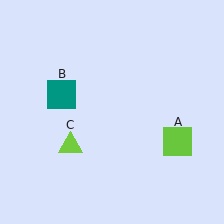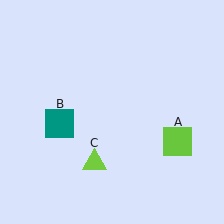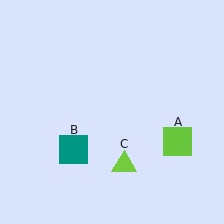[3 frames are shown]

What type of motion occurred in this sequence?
The teal square (object B), lime triangle (object C) rotated counterclockwise around the center of the scene.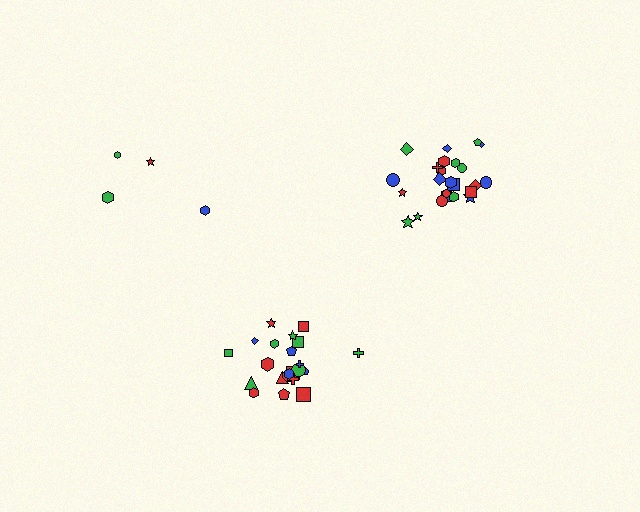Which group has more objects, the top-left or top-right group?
The top-right group.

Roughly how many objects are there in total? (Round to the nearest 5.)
Roughly 50 objects in total.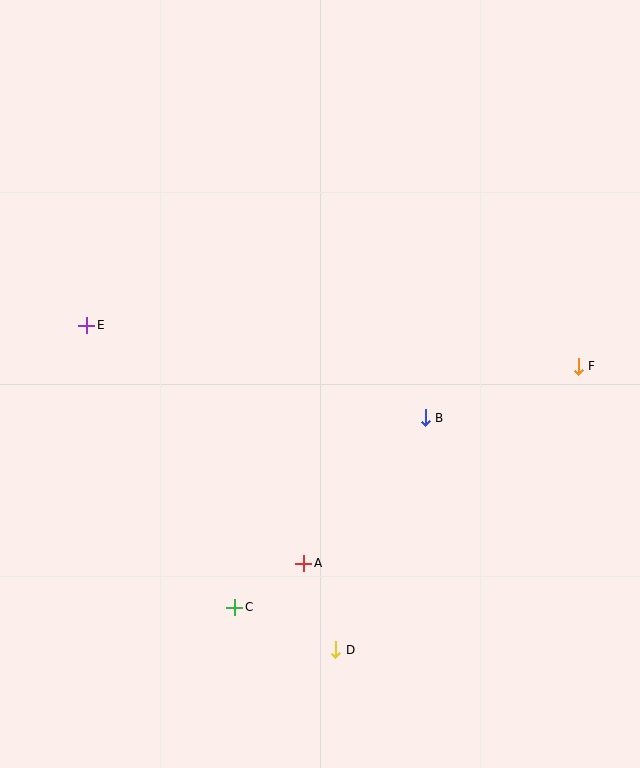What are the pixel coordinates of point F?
Point F is at (578, 366).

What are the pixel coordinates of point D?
Point D is at (336, 650).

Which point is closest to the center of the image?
Point B at (425, 418) is closest to the center.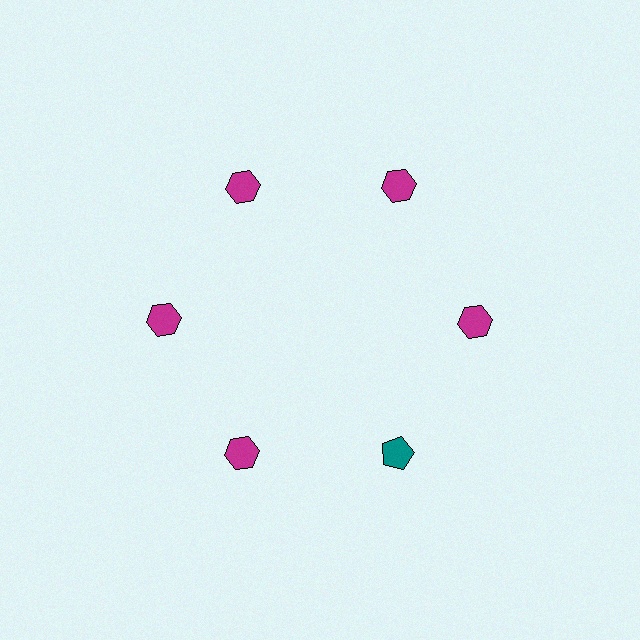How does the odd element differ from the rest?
It differs in both color (teal instead of magenta) and shape (pentagon instead of hexagon).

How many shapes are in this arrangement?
There are 6 shapes arranged in a ring pattern.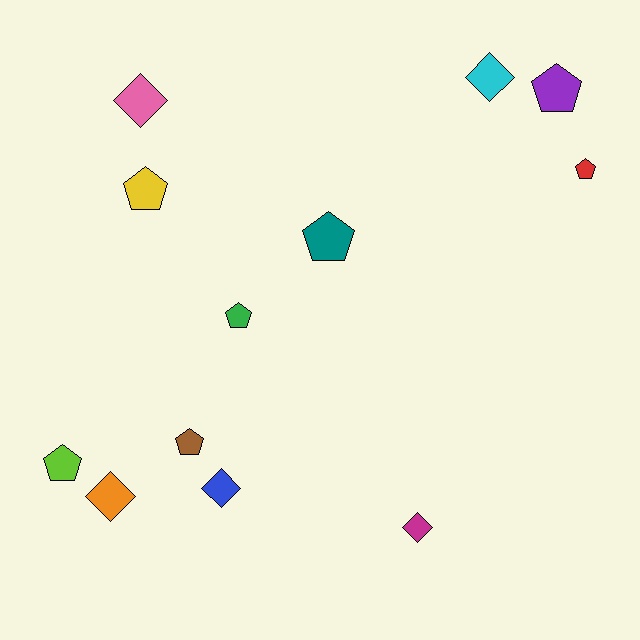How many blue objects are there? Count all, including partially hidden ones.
There is 1 blue object.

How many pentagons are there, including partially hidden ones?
There are 7 pentagons.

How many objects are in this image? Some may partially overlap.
There are 12 objects.